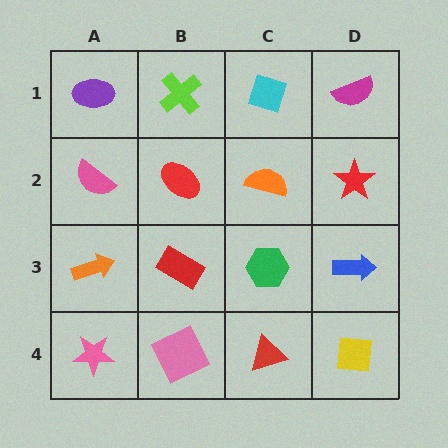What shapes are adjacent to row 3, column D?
A red star (row 2, column D), a yellow square (row 4, column D), a green hexagon (row 3, column C).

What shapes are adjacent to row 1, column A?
A pink semicircle (row 2, column A), a lime cross (row 1, column B).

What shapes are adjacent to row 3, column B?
A red ellipse (row 2, column B), a pink square (row 4, column B), an orange arrow (row 3, column A), a green hexagon (row 3, column C).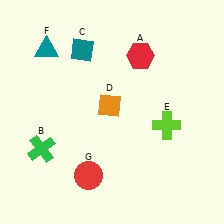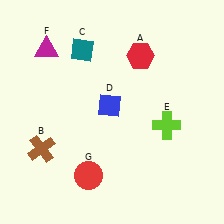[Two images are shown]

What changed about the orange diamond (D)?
In Image 1, D is orange. In Image 2, it changed to blue.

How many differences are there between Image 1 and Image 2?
There are 3 differences between the two images.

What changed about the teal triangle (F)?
In Image 1, F is teal. In Image 2, it changed to magenta.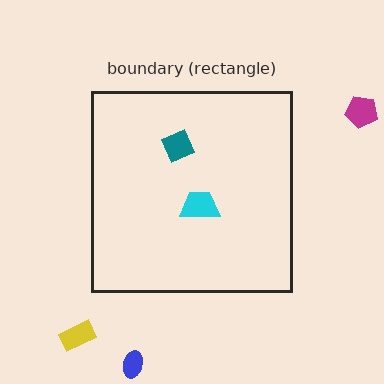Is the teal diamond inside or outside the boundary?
Inside.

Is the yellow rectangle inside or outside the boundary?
Outside.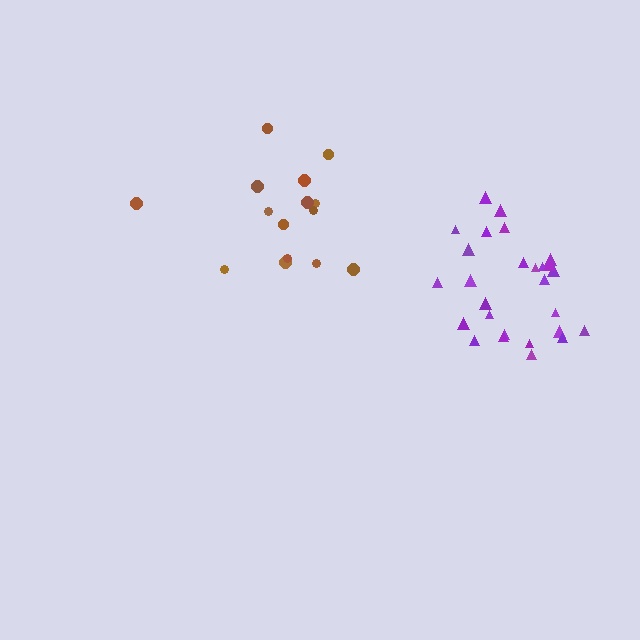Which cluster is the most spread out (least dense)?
Brown.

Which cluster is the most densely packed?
Purple.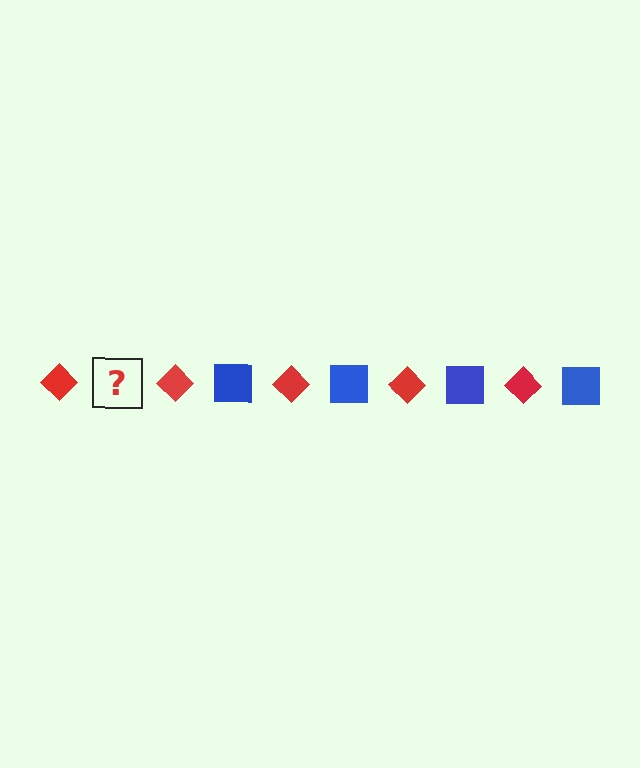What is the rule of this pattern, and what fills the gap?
The rule is that the pattern alternates between red diamond and blue square. The gap should be filled with a blue square.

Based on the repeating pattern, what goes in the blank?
The blank should be a blue square.